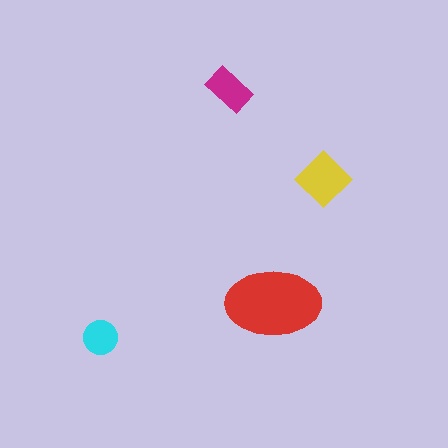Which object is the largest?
The red ellipse.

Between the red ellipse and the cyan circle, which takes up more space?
The red ellipse.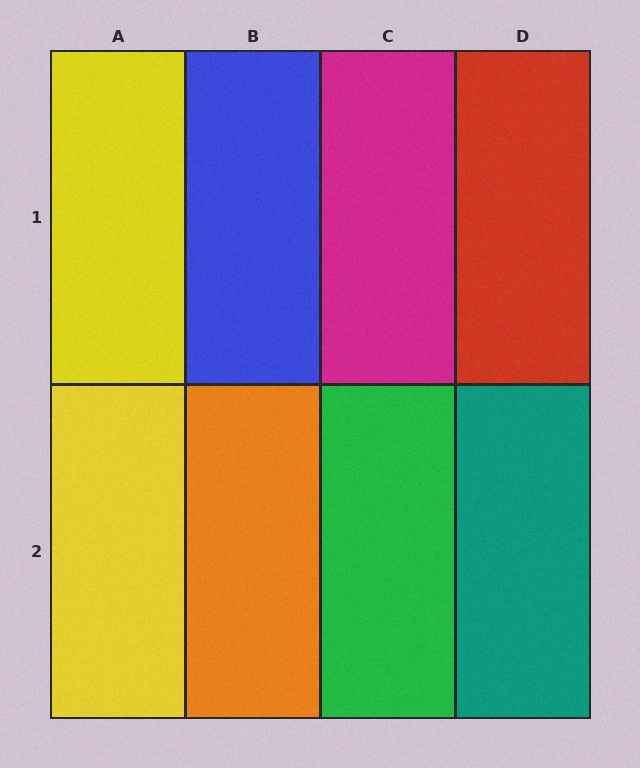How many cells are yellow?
2 cells are yellow.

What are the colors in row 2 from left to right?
Yellow, orange, green, teal.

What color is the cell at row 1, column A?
Yellow.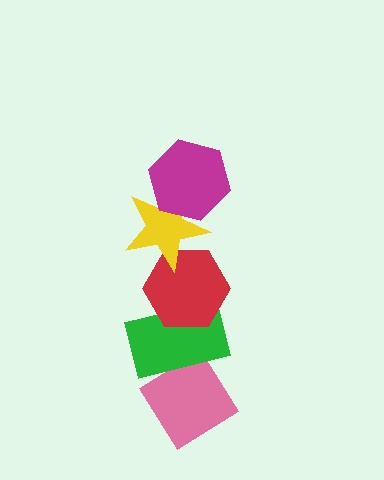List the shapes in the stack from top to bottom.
From top to bottom: the magenta hexagon, the yellow star, the red hexagon, the green rectangle, the pink diamond.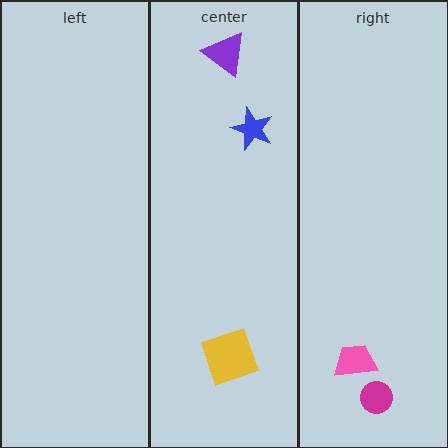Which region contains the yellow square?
The center region.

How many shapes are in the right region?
2.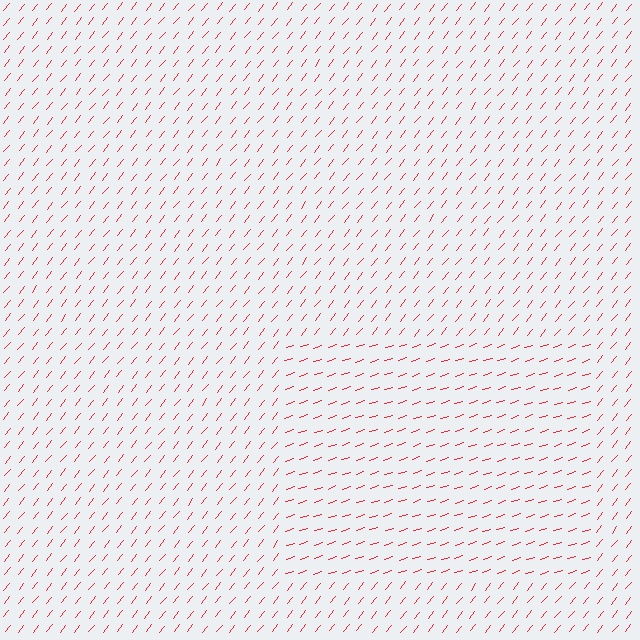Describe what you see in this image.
The image is filled with small red line segments. A rectangle region in the image has lines oriented differently from the surrounding lines, creating a visible texture boundary.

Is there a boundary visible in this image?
Yes, there is a texture boundary formed by a change in line orientation.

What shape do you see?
I see a rectangle.